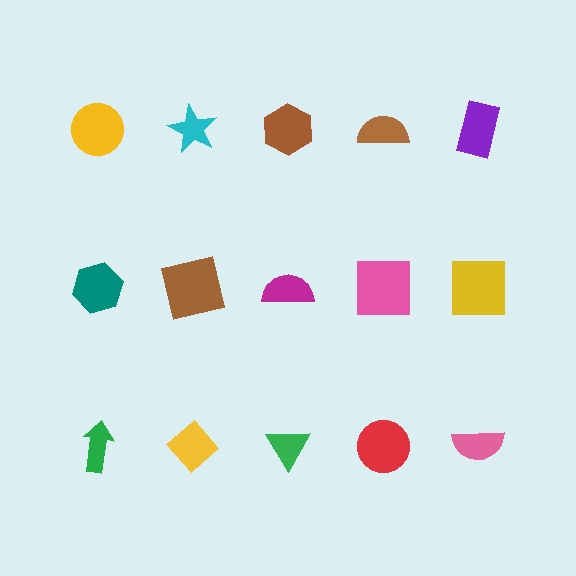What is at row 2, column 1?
A teal hexagon.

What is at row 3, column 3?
A green triangle.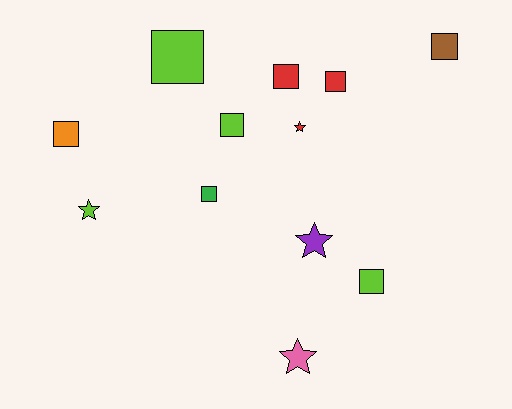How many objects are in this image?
There are 12 objects.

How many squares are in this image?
There are 8 squares.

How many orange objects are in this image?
There is 1 orange object.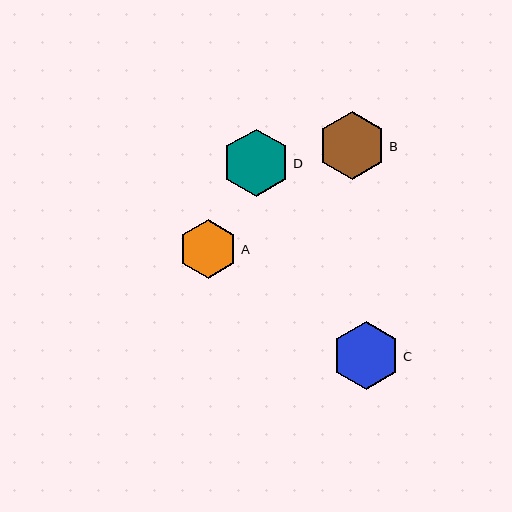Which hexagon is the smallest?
Hexagon A is the smallest with a size of approximately 59 pixels.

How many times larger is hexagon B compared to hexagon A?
Hexagon B is approximately 1.2 times the size of hexagon A.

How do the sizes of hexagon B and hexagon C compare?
Hexagon B and hexagon C are approximately the same size.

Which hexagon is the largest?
Hexagon B is the largest with a size of approximately 68 pixels.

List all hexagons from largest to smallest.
From largest to smallest: B, D, C, A.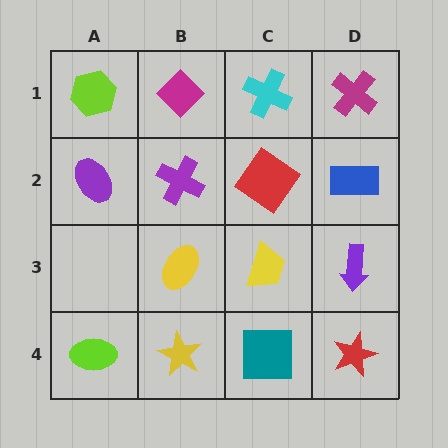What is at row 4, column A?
A lime ellipse.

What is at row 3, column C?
A yellow trapezoid.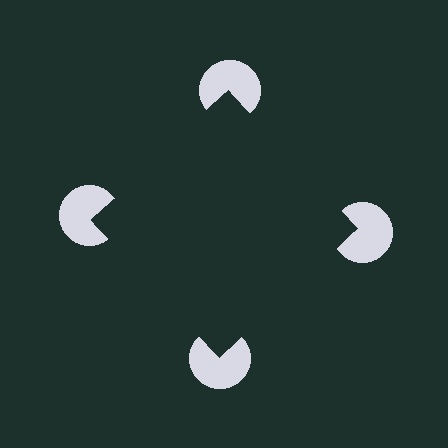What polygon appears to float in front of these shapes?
An illusory square — its edges are inferred from the aligned wedge cuts in the pac-man discs, not physically drawn.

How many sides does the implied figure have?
4 sides.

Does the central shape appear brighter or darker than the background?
It typically appears slightly darker than the background, even though no actual brightness change is drawn.